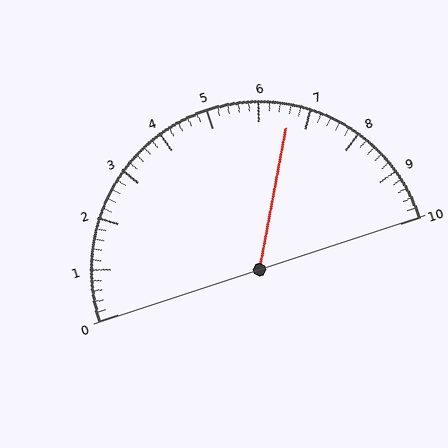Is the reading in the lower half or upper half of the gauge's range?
The reading is in the upper half of the range (0 to 10).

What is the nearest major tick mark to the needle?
The nearest major tick mark is 7.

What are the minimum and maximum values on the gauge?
The gauge ranges from 0 to 10.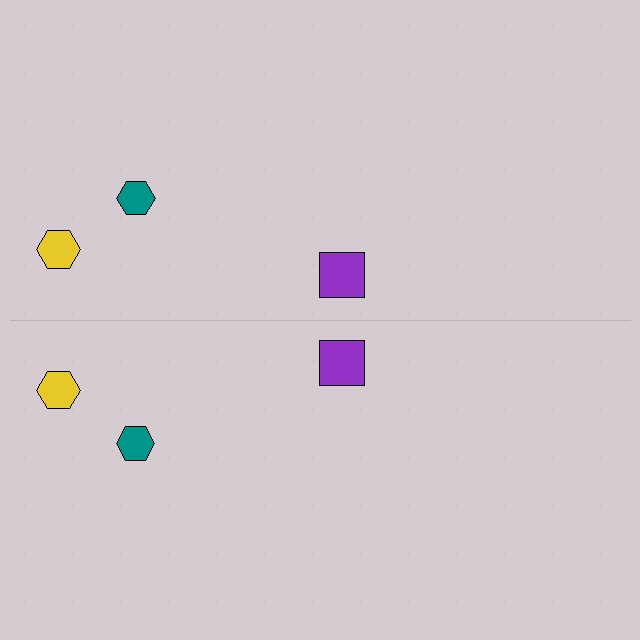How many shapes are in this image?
There are 6 shapes in this image.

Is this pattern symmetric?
Yes, this pattern has bilateral (reflection) symmetry.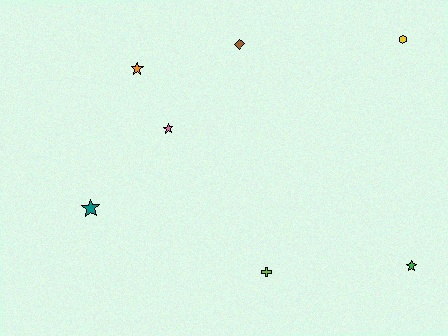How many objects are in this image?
There are 7 objects.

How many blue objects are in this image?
There are no blue objects.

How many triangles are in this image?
There are no triangles.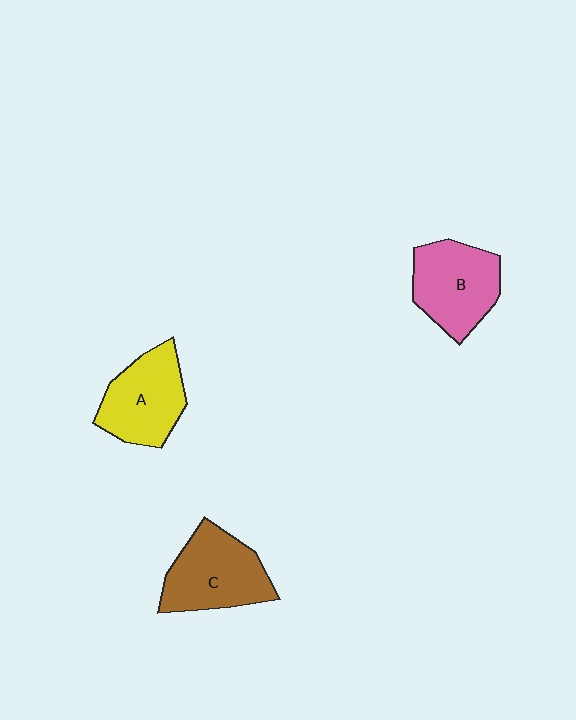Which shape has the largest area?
Shape C (brown).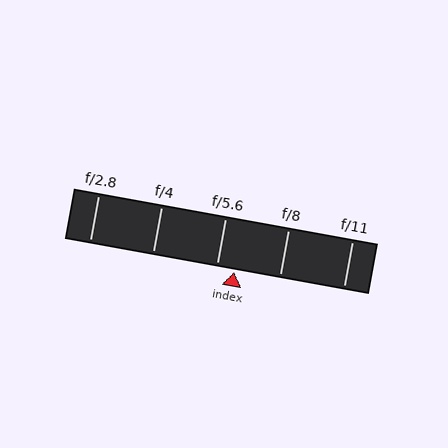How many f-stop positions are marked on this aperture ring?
There are 5 f-stop positions marked.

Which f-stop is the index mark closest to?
The index mark is closest to f/5.6.